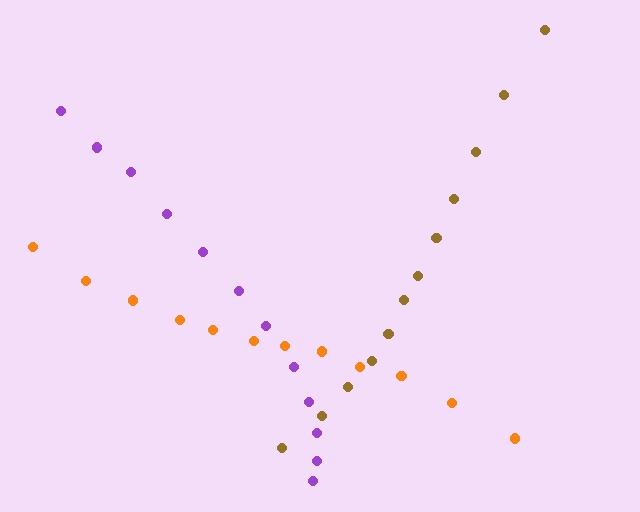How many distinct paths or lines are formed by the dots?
There are 3 distinct paths.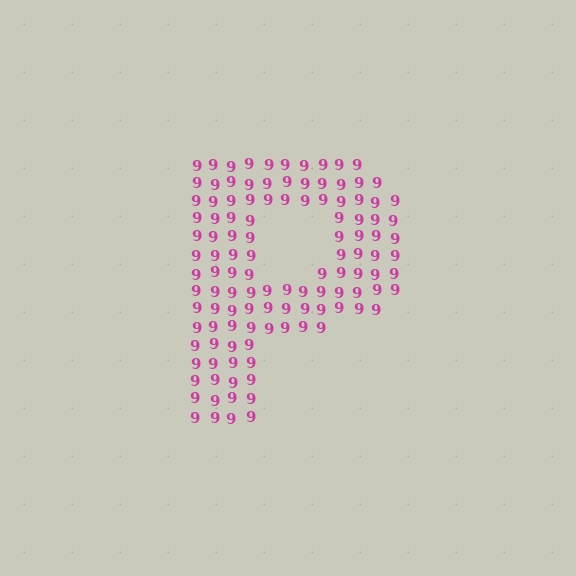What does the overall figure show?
The overall figure shows the letter P.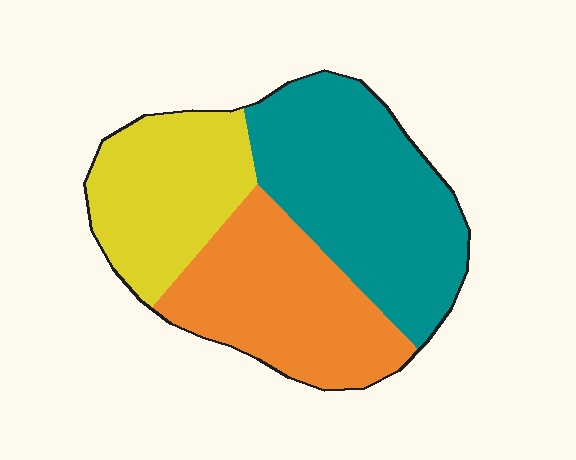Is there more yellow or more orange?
Orange.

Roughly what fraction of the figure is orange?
Orange takes up about one third (1/3) of the figure.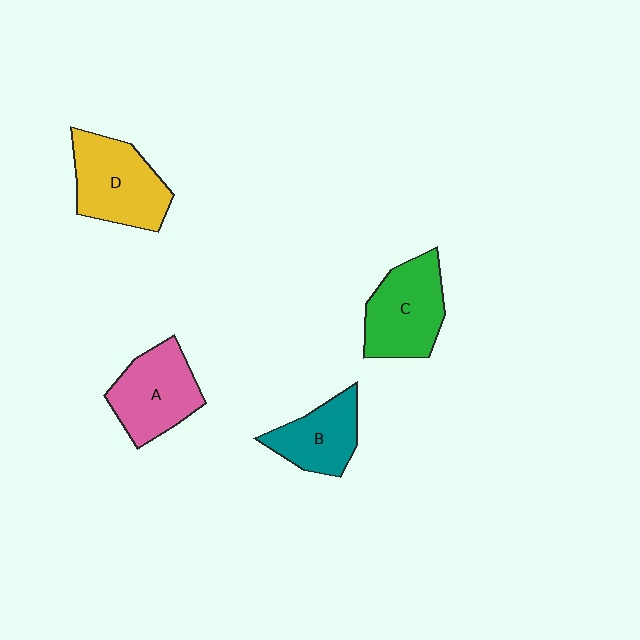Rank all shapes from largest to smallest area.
From largest to smallest: D (yellow), C (green), A (pink), B (teal).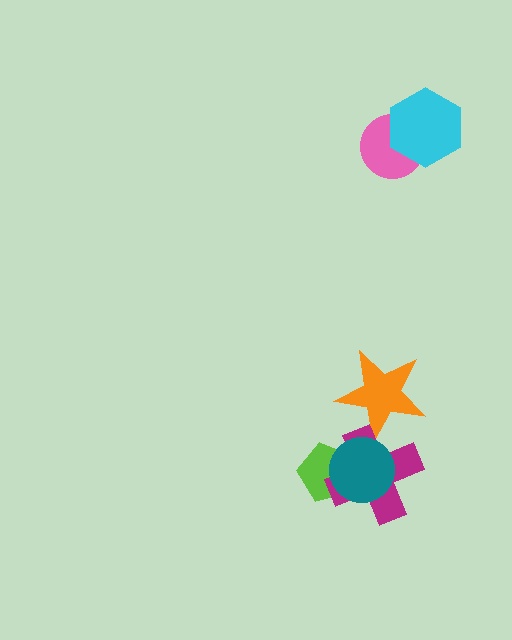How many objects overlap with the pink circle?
1 object overlaps with the pink circle.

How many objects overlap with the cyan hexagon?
1 object overlaps with the cyan hexagon.